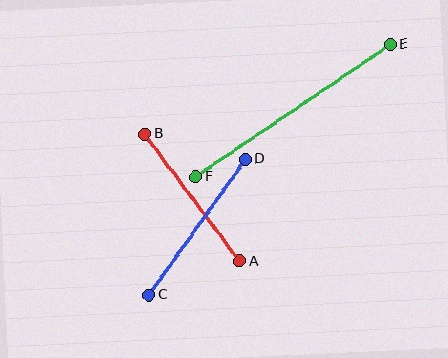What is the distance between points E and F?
The distance is approximately 235 pixels.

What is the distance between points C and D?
The distance is approximately 167 pixels.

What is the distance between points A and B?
The distance is approximately 159 pixels.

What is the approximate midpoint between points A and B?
The midpoint is at approximately (192, 197) pixels.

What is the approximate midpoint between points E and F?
The midpoint is at approximately (293, 110) pixels.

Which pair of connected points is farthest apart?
Points E and F are farthest apart.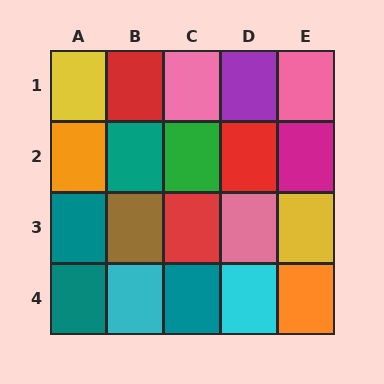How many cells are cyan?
2 cells are cyan.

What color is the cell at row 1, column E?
Pink.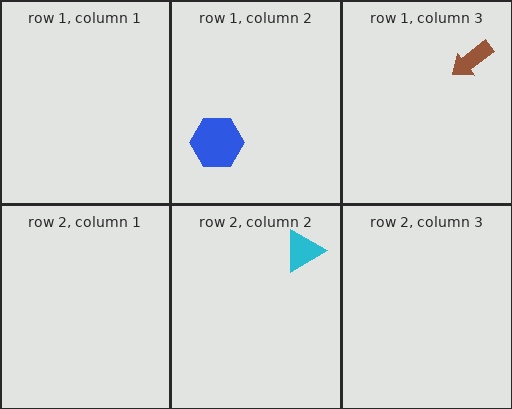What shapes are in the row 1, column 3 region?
The brown arrow.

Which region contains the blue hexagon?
The row 1, column 2 region.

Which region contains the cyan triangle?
The row 2, column 2 region.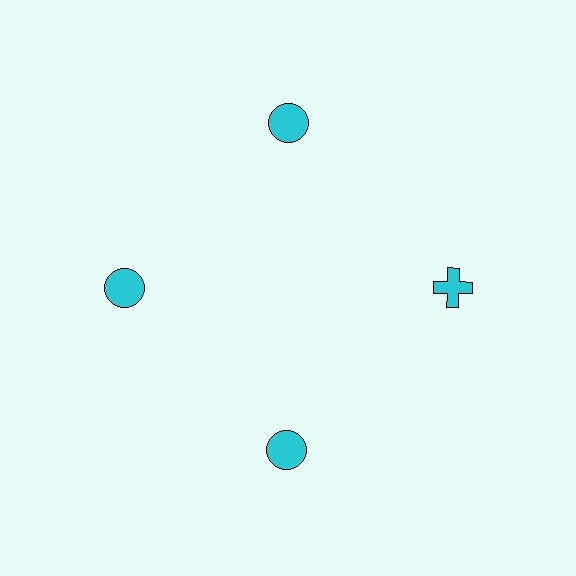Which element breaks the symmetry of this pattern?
The cyan cross at roughly the 3 o'clock position breaks the symmetry. All other shapes are cyan circles.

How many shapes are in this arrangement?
There are 4 shapes arranged in a ring pattern.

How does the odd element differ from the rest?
It has a different shape: cross instead of circle.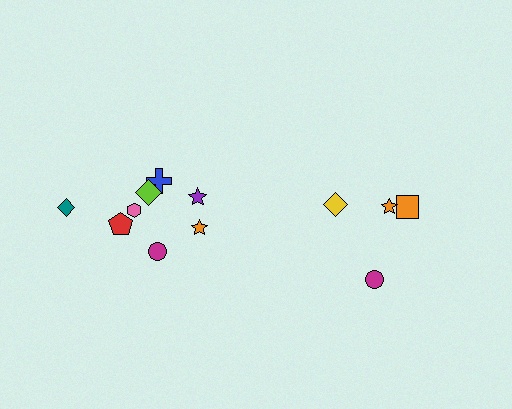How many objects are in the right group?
There are 4 objects.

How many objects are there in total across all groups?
There are 12 objects.